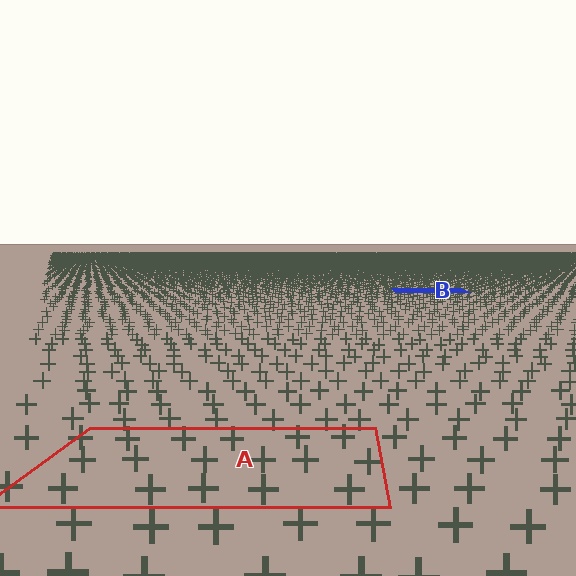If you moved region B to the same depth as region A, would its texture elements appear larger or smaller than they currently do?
They would appear larger. At a closer depth, the same texture elements are projected at a bigger on-screen size.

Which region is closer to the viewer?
Region A is closer. The texture elements there are larger and more spread out.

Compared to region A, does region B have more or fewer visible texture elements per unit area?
Region B has more texture elements per unit area — they are packed more densely because it is farther away.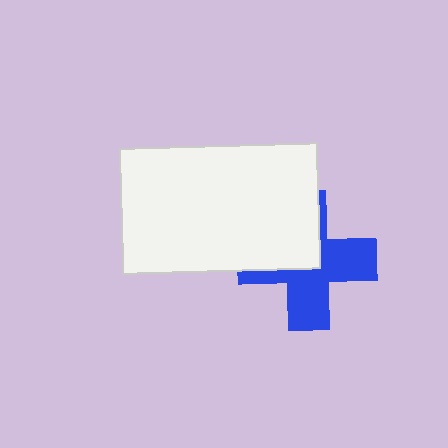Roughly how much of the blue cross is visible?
About half of it is visible (roughly 59%).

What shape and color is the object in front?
The object in front is a white rectangle.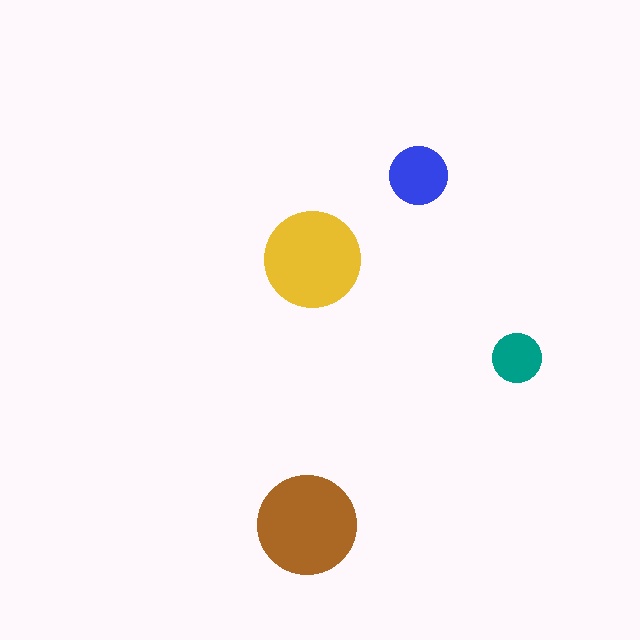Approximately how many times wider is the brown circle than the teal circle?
About 2 times wider.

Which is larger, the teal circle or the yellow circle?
The yellow one.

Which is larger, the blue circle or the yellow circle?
The yellow one.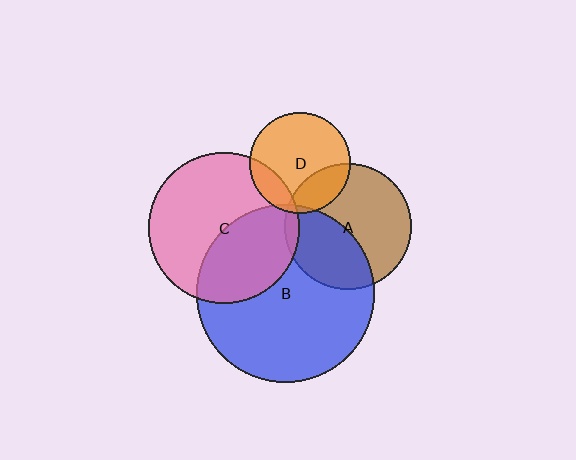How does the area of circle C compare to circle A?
Approximately 1.4 times.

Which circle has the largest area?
Circle B (blue).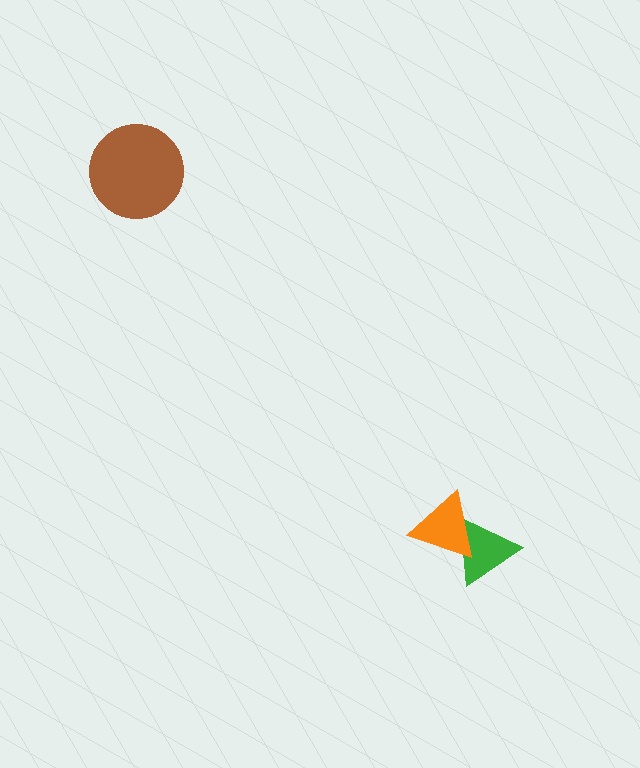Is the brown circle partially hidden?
No, no other shape covers it.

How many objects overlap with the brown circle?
0 objects overlap with the brown circle.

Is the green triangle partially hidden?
Yes, it is partially covered by another shape.